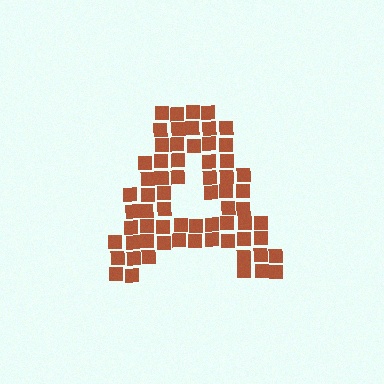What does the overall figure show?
The overall figure shows the letter A.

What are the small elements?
The small elements are squares.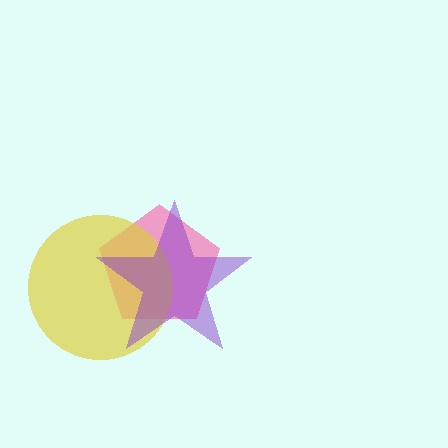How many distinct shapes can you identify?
There are 3 distinct shapes: a pink pentagon, a yellow circle, a purple star.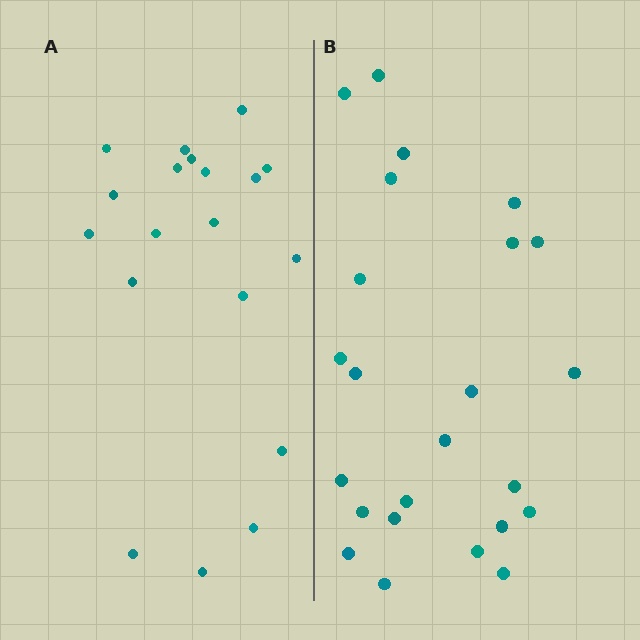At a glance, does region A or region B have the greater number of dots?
Region B (the right region) has more dots.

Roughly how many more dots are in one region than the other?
Region B has about 5 more dots than region A.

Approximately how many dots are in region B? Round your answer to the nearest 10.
About 20 dots. (The exact count is 24, which rounds to 20.)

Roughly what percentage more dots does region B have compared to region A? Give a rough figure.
About 25% more.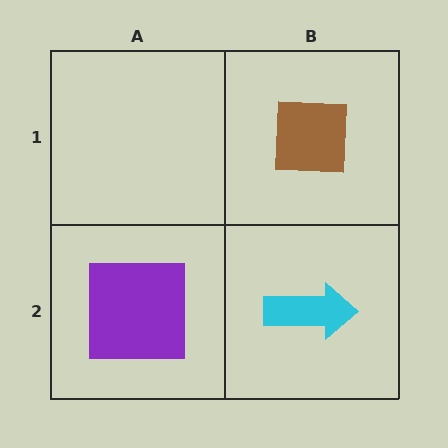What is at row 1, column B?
A brown square.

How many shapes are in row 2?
2 shapes.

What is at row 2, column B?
A cyan arrow.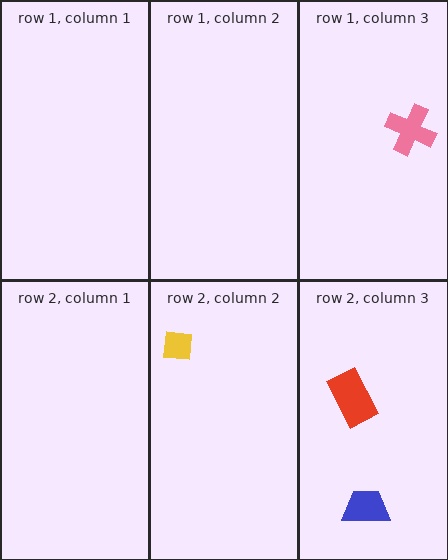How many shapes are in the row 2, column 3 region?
2.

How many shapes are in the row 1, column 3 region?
1.